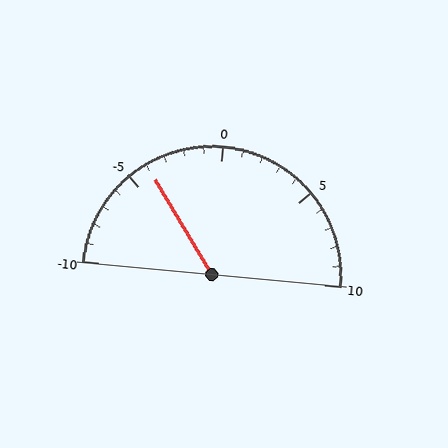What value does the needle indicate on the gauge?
The needle indicates approximately -4.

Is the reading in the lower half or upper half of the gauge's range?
The reading is in the lower half of the range (-10 to 10).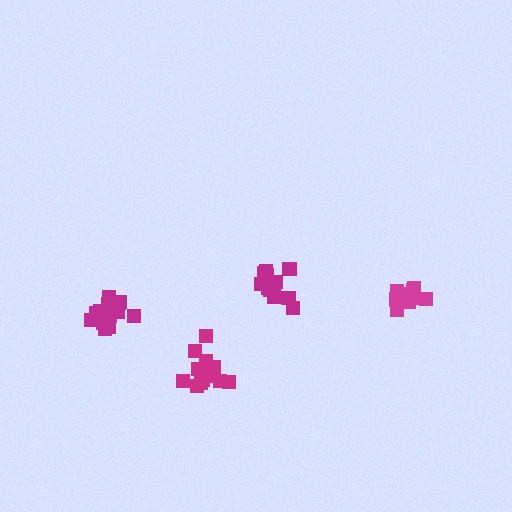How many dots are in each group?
Group 1: 12 dots, Group 2: 12 dots, Group 3: 14 dots, Group 4: 17 dots (55 total).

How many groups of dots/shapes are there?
There are 4 groups.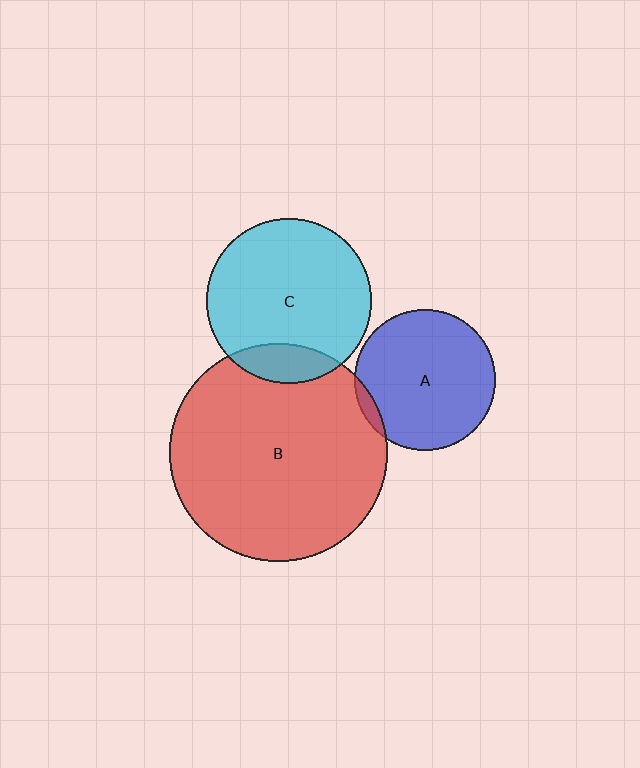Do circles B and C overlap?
Yes.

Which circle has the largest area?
Circle B (red).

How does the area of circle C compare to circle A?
Approximately 1.4 times.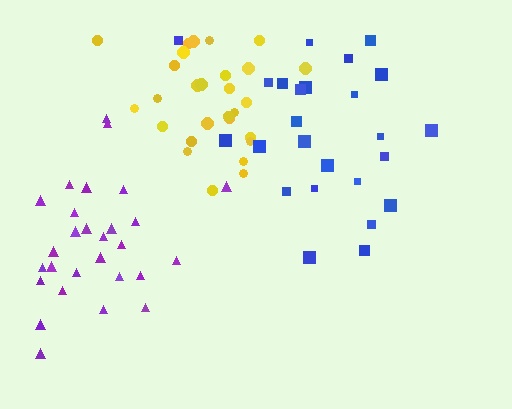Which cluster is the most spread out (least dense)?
Blue.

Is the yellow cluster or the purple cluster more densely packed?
Yellow.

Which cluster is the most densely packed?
Yellow.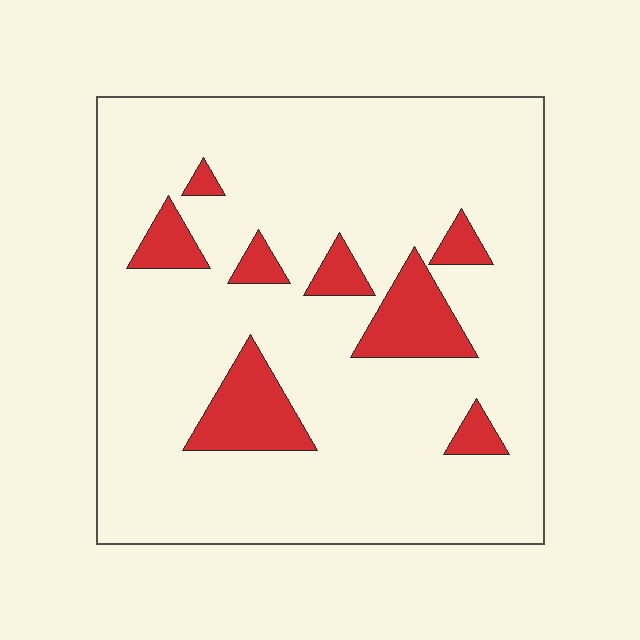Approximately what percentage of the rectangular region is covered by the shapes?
Approximately 15%.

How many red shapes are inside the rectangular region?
8.